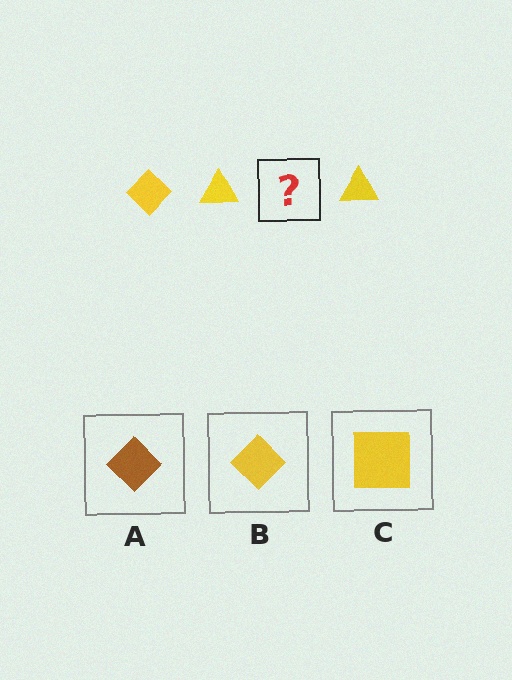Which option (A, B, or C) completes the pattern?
B.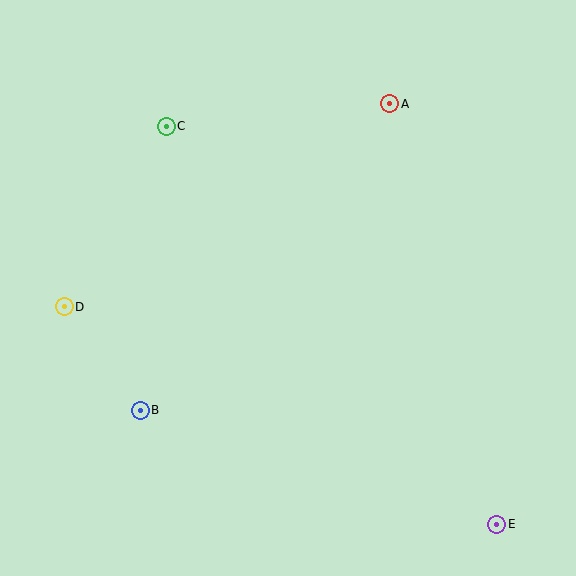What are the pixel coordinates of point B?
Point B is at (140, 410).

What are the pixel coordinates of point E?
Point E is at (497, 524).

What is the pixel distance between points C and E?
The distance between C and E is 517 pixels.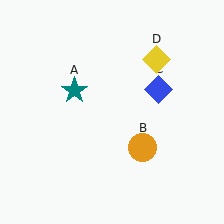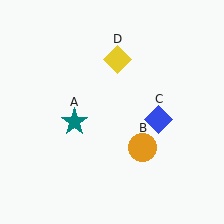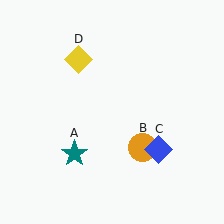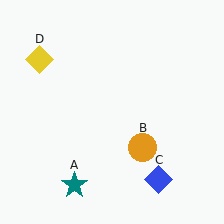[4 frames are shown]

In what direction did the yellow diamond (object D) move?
The yellow diamond (object D) moved left.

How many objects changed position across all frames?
3 objects changed position: teal star (object A), blue diamond (object C), yellow diamond (object D).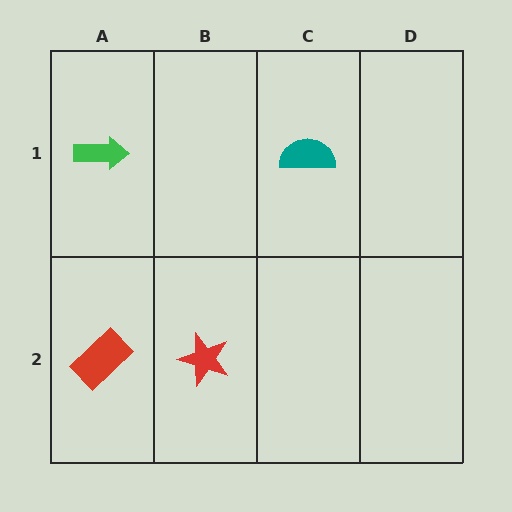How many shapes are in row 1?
2 shapes.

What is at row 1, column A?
A green arrow.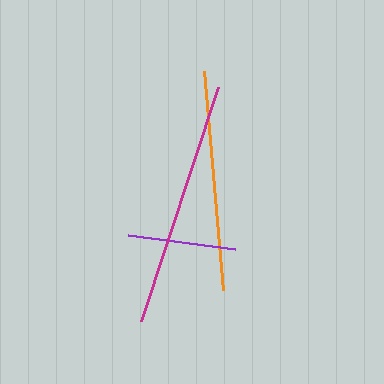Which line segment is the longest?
The magenta line is the longest at approximately 247 pixels.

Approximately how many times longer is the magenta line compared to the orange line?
The magenta line is approximately 1.1 times the length of the orange line.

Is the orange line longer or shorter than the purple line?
The orange line is longer than the purple line.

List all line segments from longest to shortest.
From longest to shortest: magenta, orange, purple.